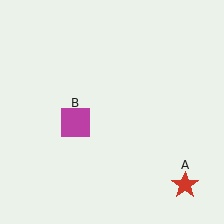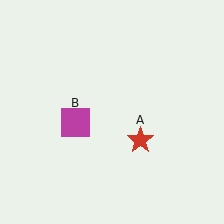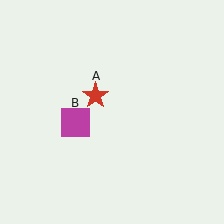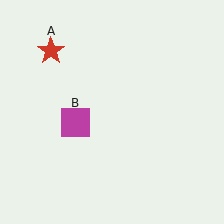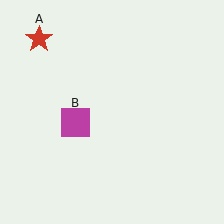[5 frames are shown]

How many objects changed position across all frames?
1 object changed position: red star (object A).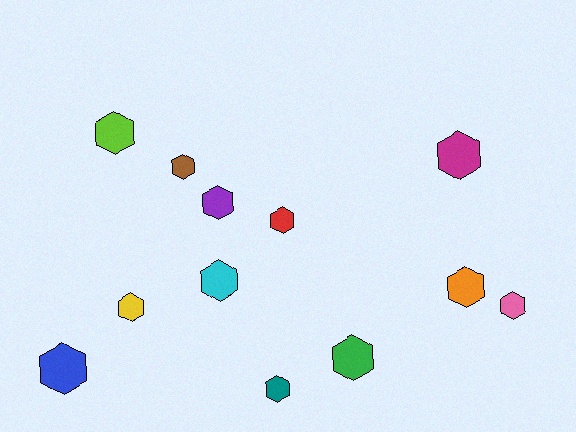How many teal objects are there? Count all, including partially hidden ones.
There is 1 teal object.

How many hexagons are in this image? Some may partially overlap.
There are 12 hexagons.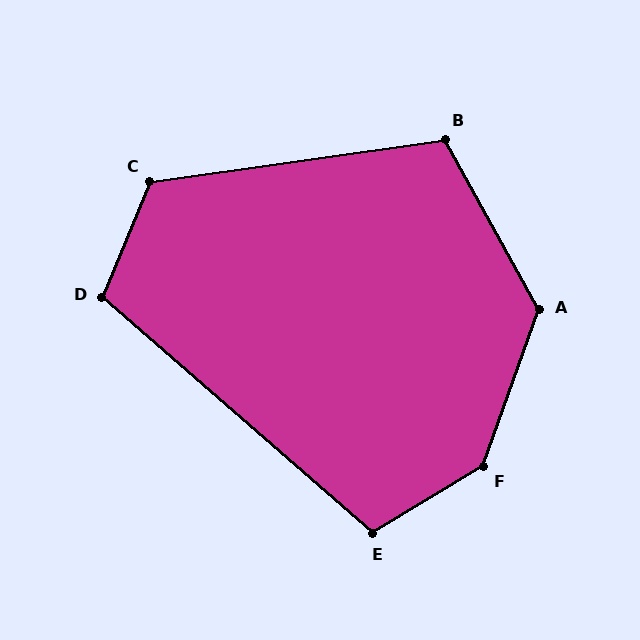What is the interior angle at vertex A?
Approximately 131 degrees (obtuse).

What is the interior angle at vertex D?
Approximately 108 degrees (obtuse).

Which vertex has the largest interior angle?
F, at approximately 141 degrees.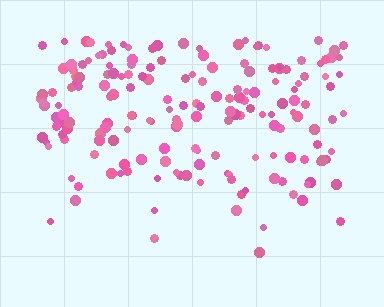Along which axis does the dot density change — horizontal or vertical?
Vertical.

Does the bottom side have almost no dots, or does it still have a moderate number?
Still a moderate number, just noticeably fewer than the top.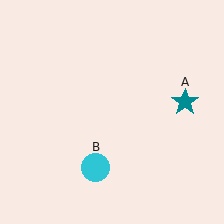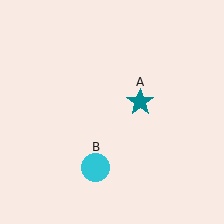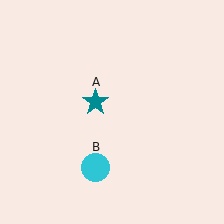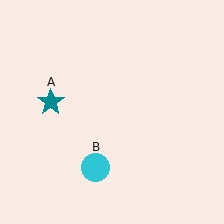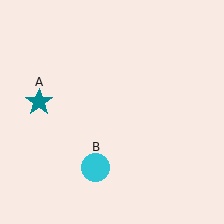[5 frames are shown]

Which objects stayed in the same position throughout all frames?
Cyan circle (object B) remained stationary.